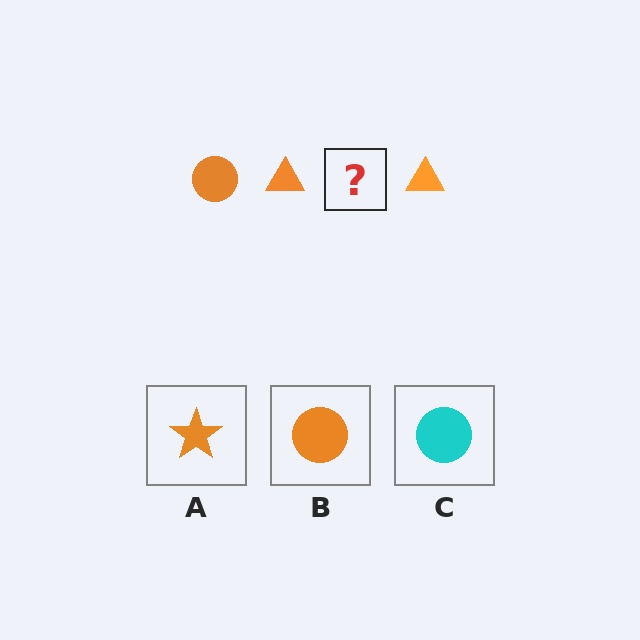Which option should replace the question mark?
Option B.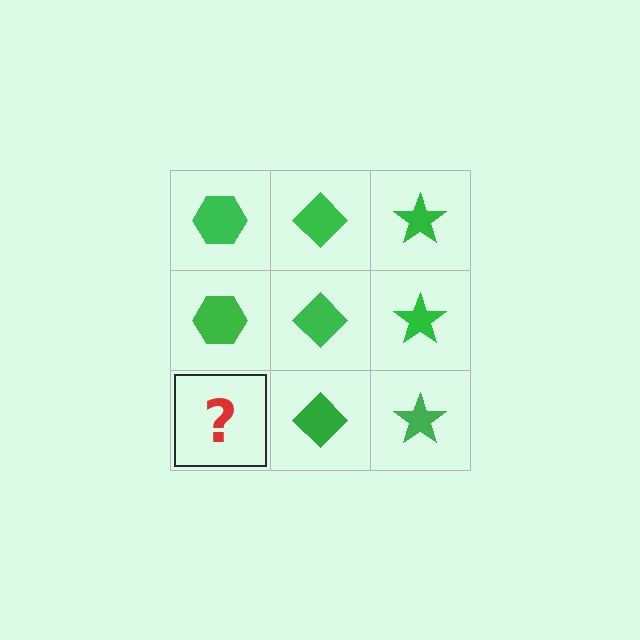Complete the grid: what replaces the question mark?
The question mark should be replaced with a green hexagon.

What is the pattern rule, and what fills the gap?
The rule is that each column has a consistent shape. The gap should be filled with a green hexagon.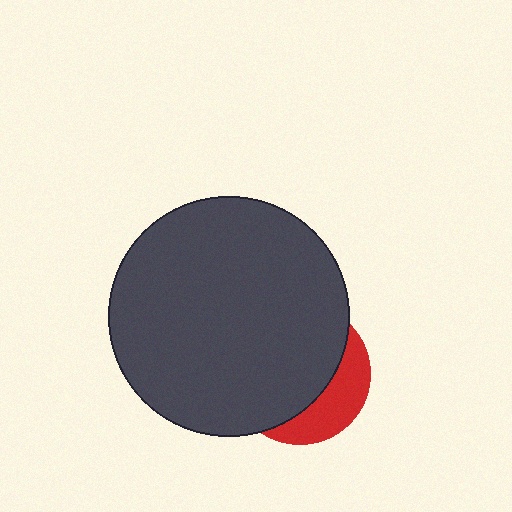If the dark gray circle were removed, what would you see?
You would see the complete red circle.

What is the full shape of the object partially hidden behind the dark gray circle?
The partially hidden object is a red circle.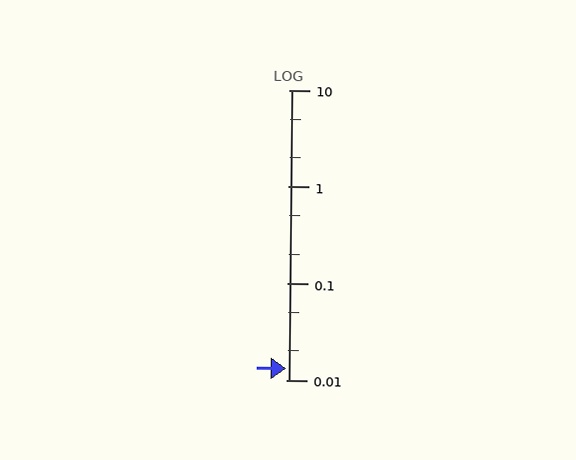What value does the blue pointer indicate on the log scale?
The pointer indicates approximately 0.013.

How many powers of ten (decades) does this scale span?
The scale spans 3 decades, from 0.01 to 10.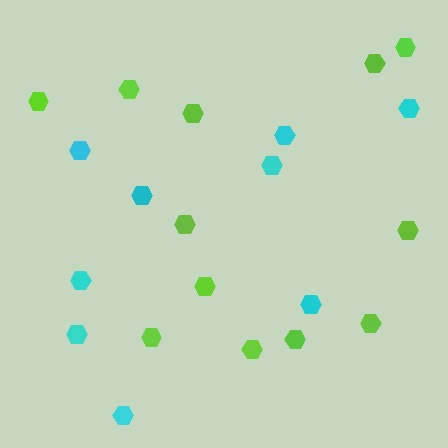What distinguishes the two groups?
There are 2 groups: one group of lime hexagons (12) and one group of cyan hexagons (9).